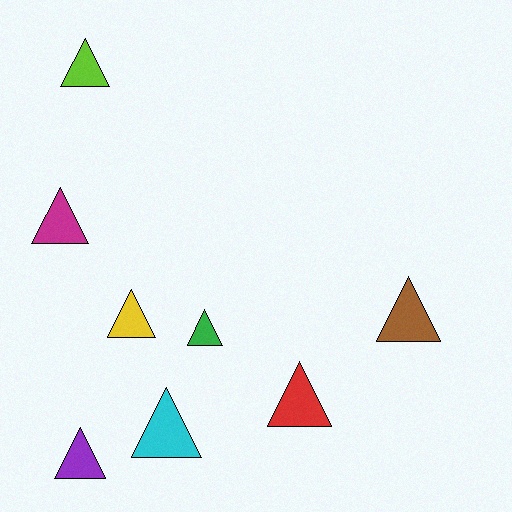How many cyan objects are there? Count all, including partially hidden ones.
There is 1 cyan object.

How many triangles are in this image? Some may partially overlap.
There are 8 triangles.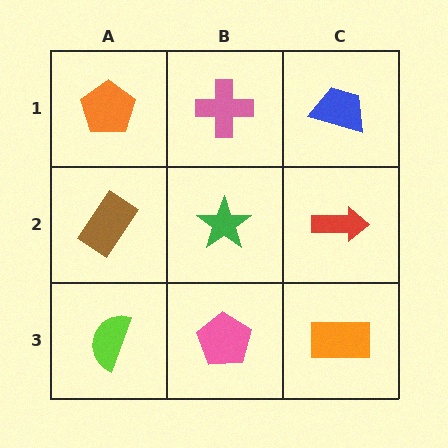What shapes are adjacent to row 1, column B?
A green star (row 2, column B), an orange pentagon (row 1, column A), a blue trapezoid (row 1, column C).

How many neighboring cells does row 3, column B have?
3.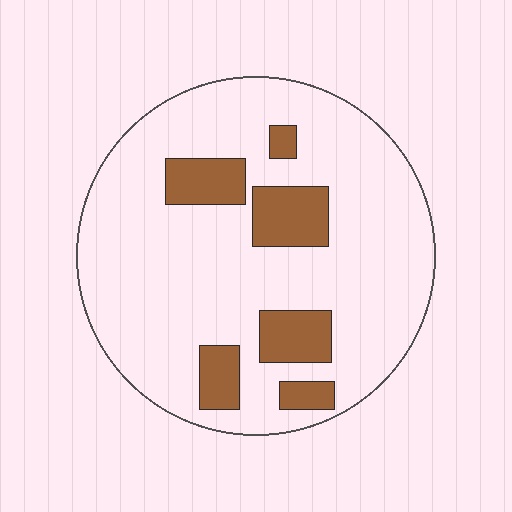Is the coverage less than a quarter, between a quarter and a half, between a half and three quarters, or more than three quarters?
Less than a quarter.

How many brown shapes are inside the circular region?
6.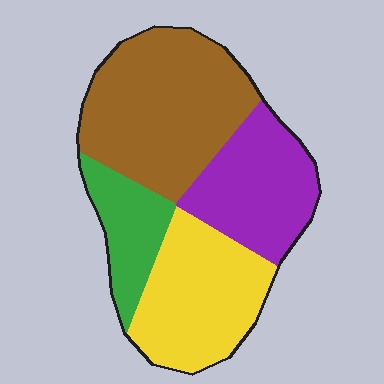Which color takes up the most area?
Brown, at roughly 35%.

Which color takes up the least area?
Green, at roughly 15%.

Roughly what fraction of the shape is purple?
Purple takes up less than a quarter of the shape.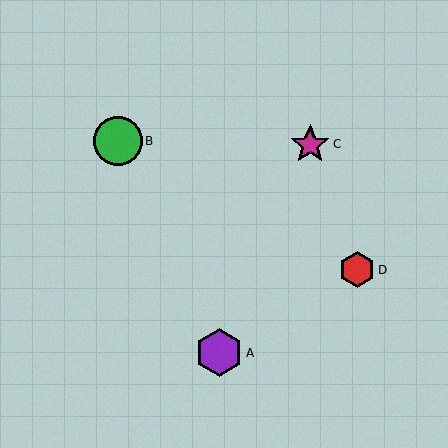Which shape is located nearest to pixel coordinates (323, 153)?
The magenta star (labeled C) at (310, 144) is nearest to that location.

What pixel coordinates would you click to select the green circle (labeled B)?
Click at (118, 141) to select the green circle B.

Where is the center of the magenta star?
The center of the magenta star is at (310, 144).